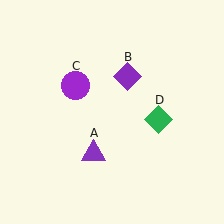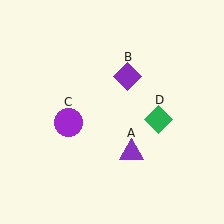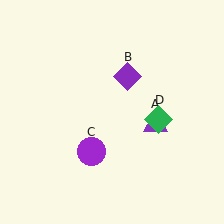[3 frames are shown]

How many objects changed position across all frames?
2 objects changed position: purple triangle (object A), purple circle (object C).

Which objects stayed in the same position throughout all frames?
Purple diamond (object B) and green diamond (object D) remained stationary.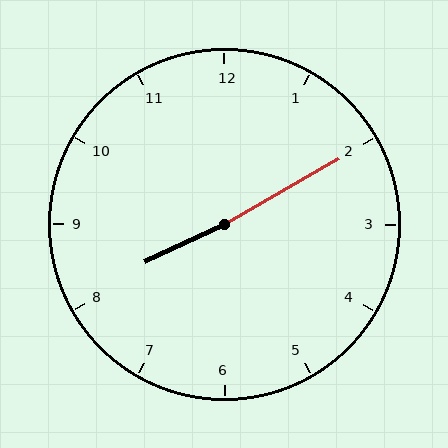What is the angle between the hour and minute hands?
Approximately 175 degrees.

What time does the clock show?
8:10.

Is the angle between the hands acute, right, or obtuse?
It is obtuse.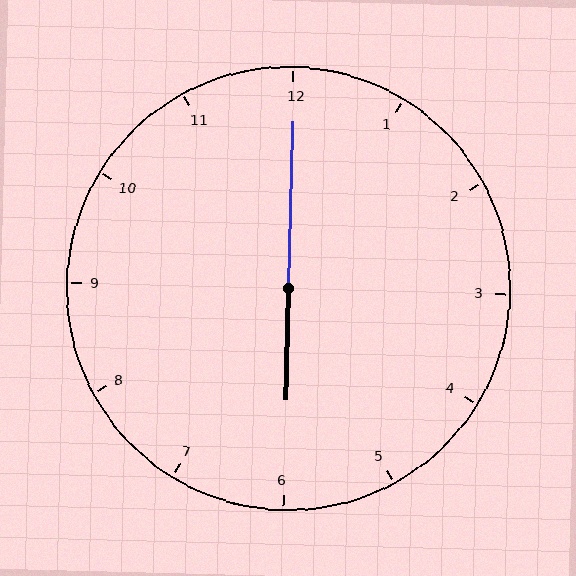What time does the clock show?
6:00.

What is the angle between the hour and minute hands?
Approximately 180 degrees.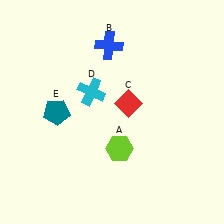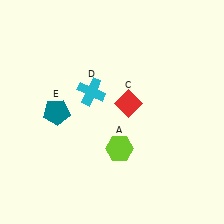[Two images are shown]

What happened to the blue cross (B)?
The blue cross (B) was removed in Image 2. It was in the top-left area of Image 1.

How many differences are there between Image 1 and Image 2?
There is 1 difference between the two images.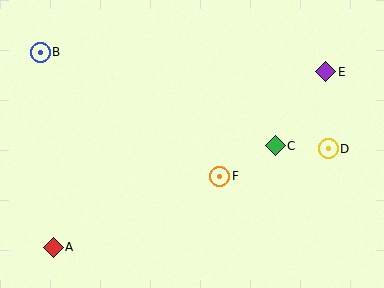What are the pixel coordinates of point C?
Point C is at (275, 146).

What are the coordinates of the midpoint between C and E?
The midpoint between C and E is at (301, 109).